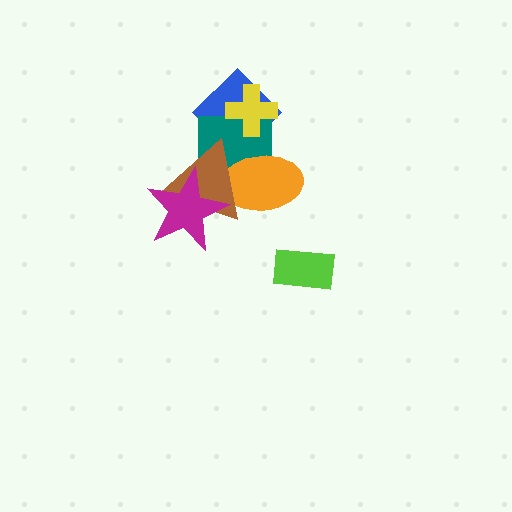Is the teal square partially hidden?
Yes, it is partially covered by another shape.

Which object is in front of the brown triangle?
The magenta star is in front of the brown triangle.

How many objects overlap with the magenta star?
1 object overlaps with the magenta star.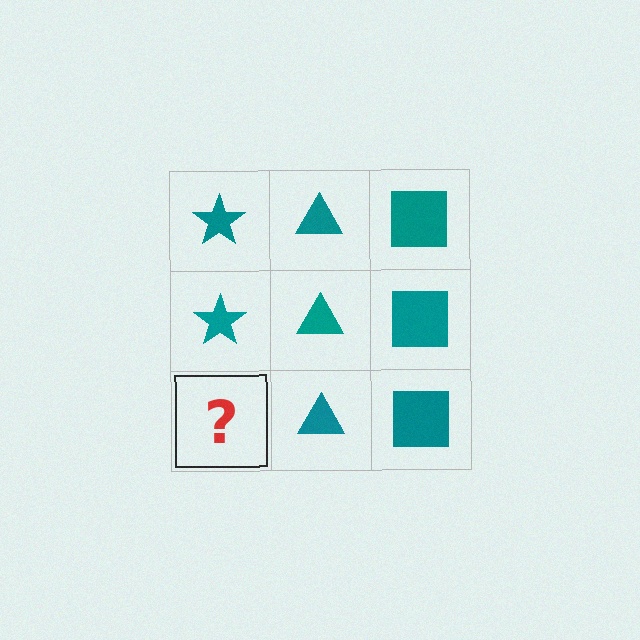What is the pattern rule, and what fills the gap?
The rule is that each column has a consistent shape. The gap should be filled with a teal star.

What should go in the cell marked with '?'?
The missing cell should contain a teal star.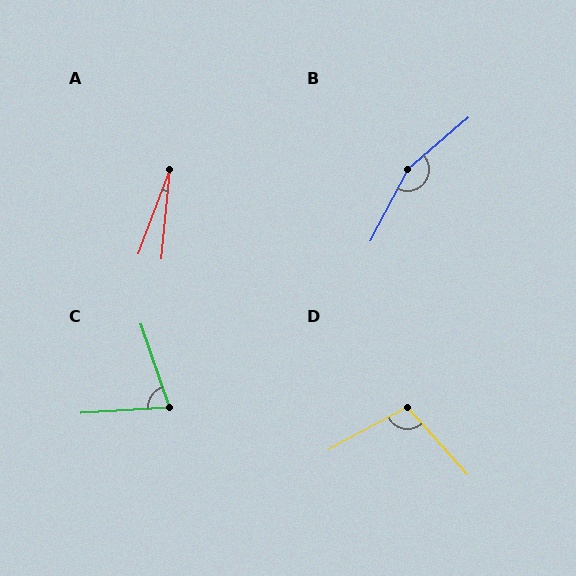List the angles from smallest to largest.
A (15°), C (75°), D (103°), B (158°).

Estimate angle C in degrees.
Approximately 75 degrees.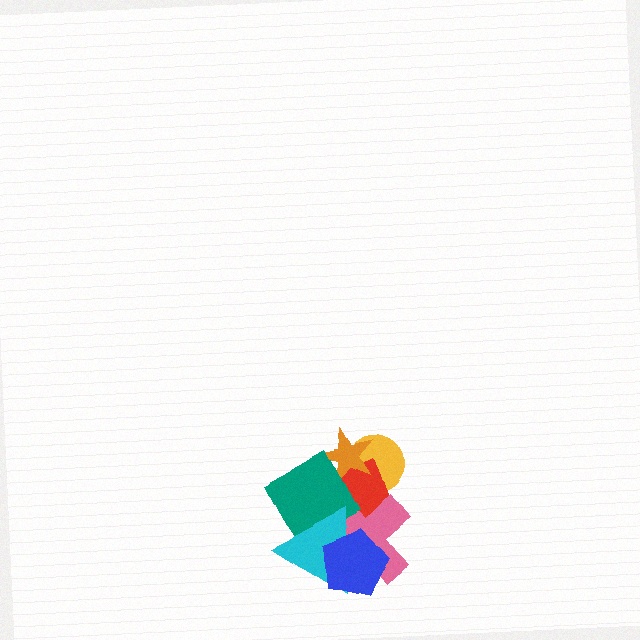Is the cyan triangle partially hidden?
Yes, it is partially covered by another shape.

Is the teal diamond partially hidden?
Yes, it is partially covered by another shape.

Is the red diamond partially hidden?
Yes, it is partially covered by another shape.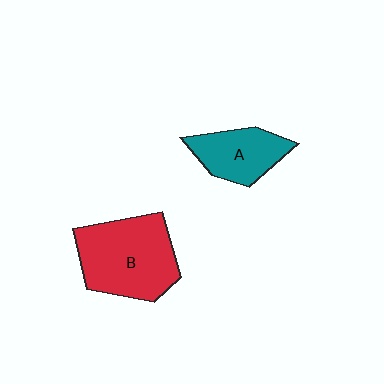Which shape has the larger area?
Shape B (red).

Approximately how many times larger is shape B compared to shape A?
Approximately 1.7 times.